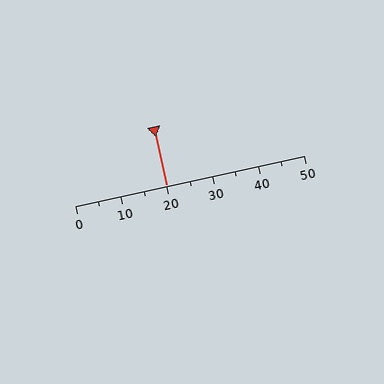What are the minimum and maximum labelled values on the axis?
The axis runs from 0 to 50.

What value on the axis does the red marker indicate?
The marker indicates approximately 20.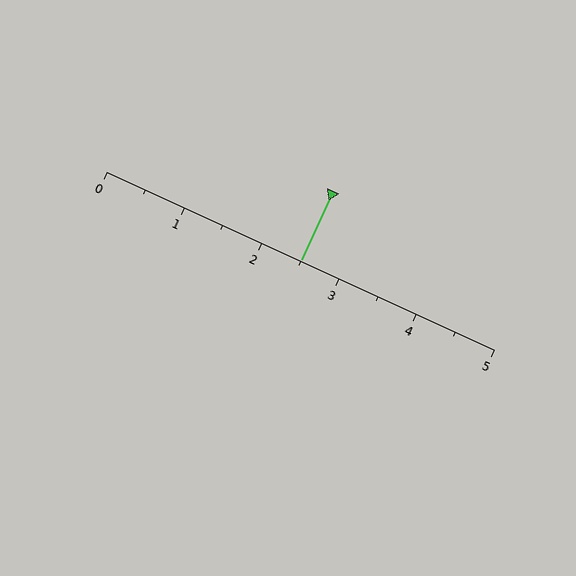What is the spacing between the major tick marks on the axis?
The major ticks are spaced 1 apart.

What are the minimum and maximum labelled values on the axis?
The axis runs from 0 to 5.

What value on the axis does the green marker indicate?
The marker indicates approximately 2.5.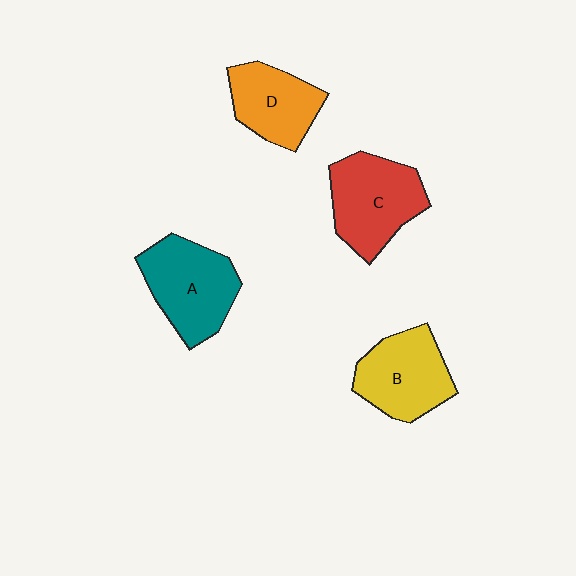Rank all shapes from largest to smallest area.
From largest to smallest: A (teal), C (red), B (yellow), D (orange).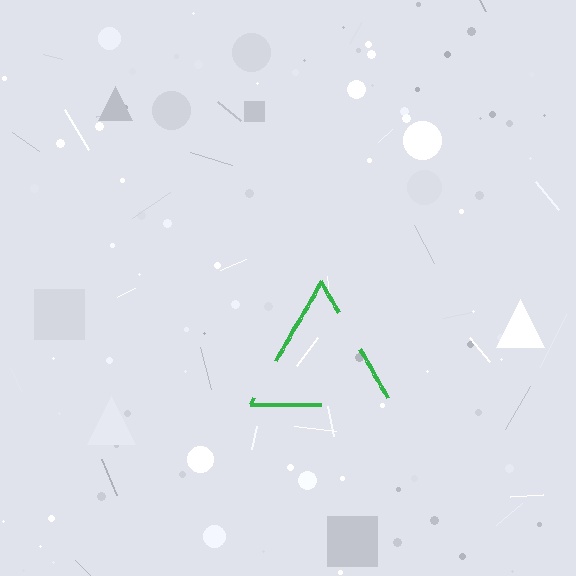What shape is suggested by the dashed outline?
The dashed outline suggests a triangle.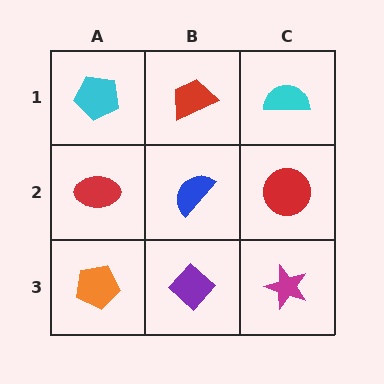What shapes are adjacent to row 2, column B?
A red trapezoid (row 1, column B), a purple diamond (row 3, column B), a red ellipse (row 2, column A), a red circle (row 2, column C).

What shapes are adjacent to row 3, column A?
A red ellipse (row 2, column A), a purple diamond (row 3, column B).